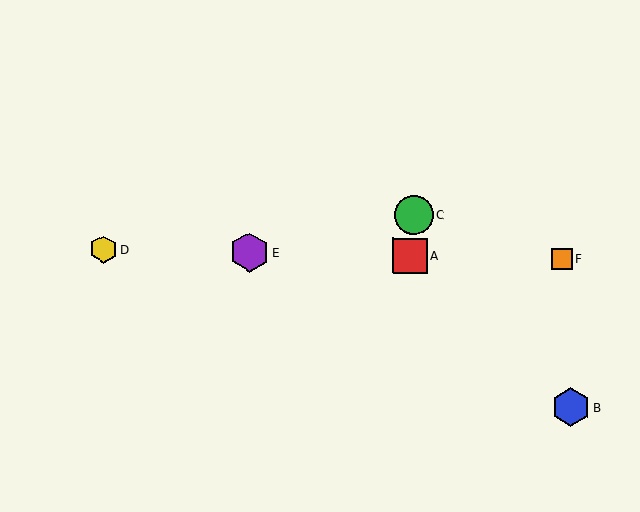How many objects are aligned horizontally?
4 objects (A, D, E, F) are aligned horizontally.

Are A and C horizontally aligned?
No, A is at y≈256 and C is at y≈215.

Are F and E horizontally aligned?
Yes, both are at y≈259.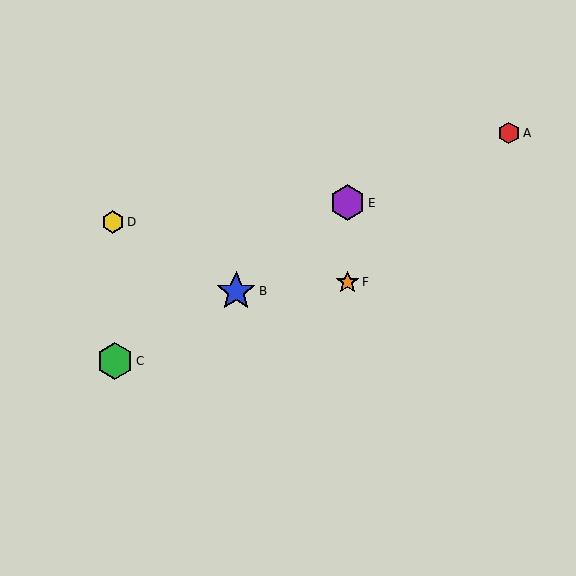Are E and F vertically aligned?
Yes, both are at x≈347.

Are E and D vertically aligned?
No, E is at x≈347 and D is at x≈113.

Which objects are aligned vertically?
Objects E, F are aligned vertically.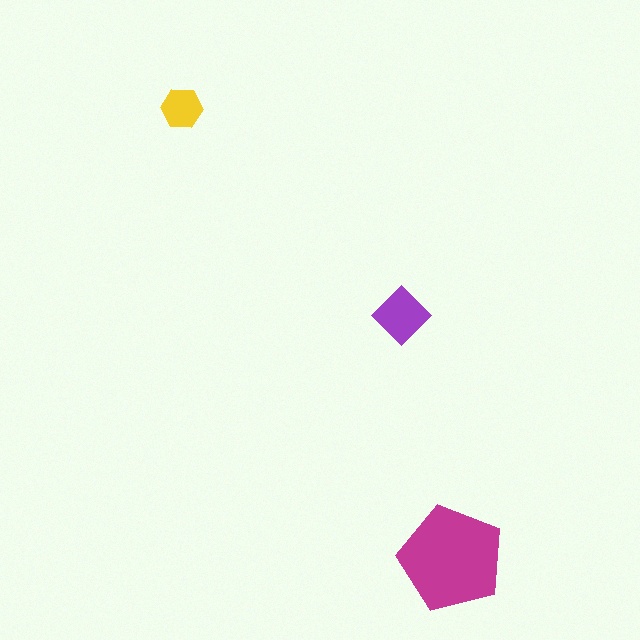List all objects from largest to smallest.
The magenta pentagon, the purple diamond, the yellow hexagon.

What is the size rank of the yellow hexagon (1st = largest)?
3rd.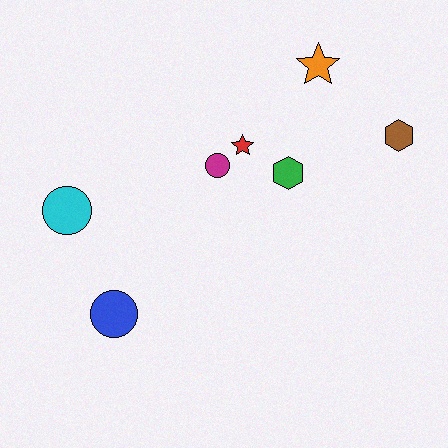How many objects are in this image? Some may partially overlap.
There are 7 objects.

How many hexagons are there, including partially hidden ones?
There are 2 hexagons.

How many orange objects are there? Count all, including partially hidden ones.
There is 1 orange object.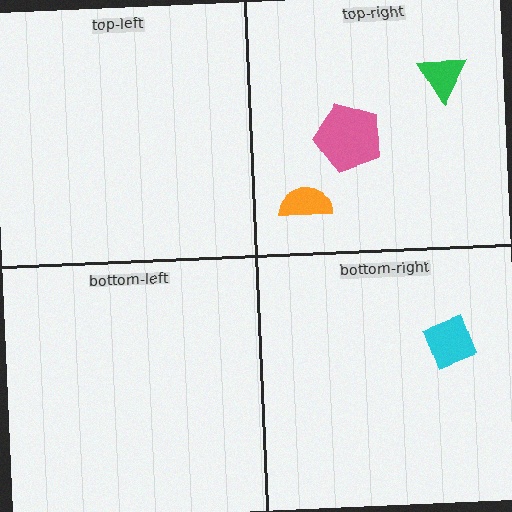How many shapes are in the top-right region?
3.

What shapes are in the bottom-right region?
The cyan diamond.